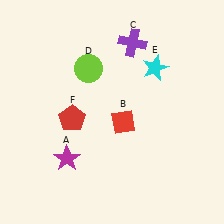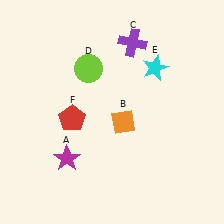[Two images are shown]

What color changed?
The diamond (B) changed from red in Image 1 to orange in Image 2.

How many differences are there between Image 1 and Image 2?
There is 1 difference between the two images.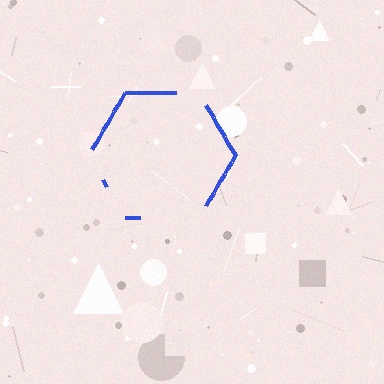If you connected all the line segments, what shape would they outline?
They would outline a hexagon.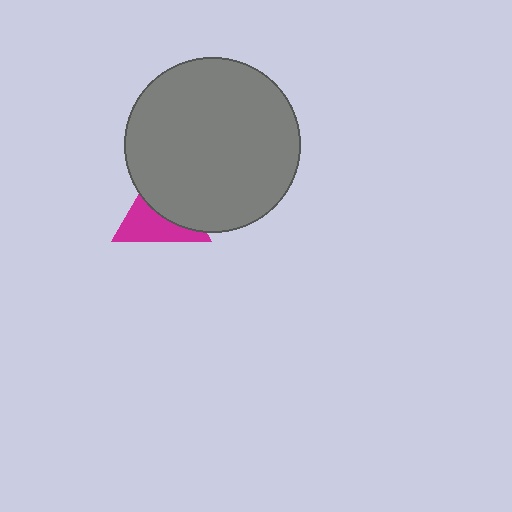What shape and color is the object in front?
The object in front is a gray circle.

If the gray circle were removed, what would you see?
You would see the complete magenta triangle.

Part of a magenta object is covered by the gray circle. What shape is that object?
It is a triangle.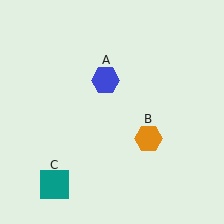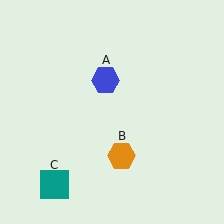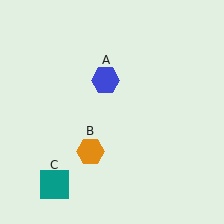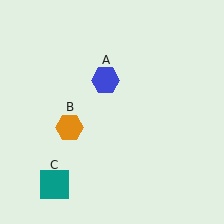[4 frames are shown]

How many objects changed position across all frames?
1 object changed position: orange hexagon (object B).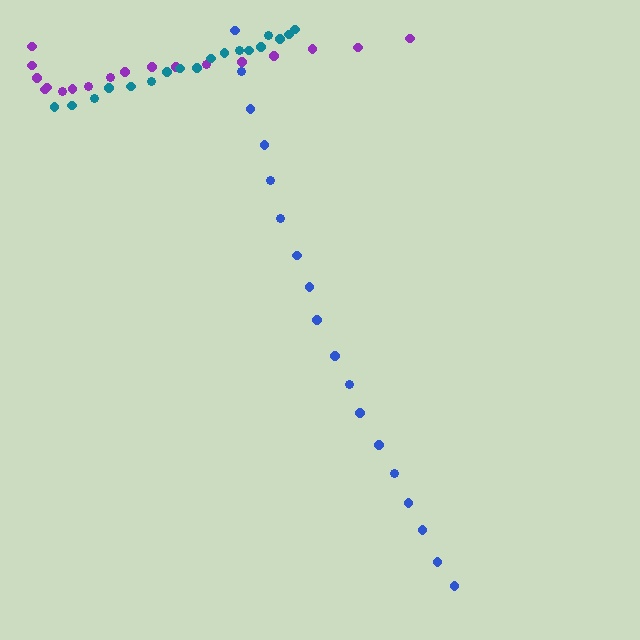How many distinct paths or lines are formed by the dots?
There are 3 distinct paths.